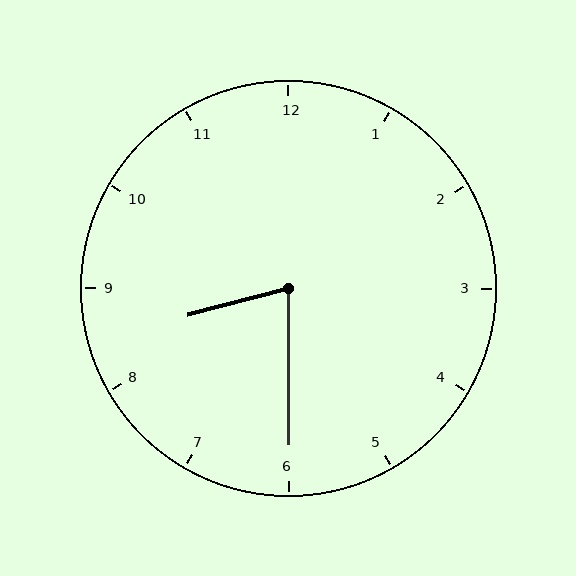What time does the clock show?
8:30.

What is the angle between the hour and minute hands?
Approximately 75 degrees.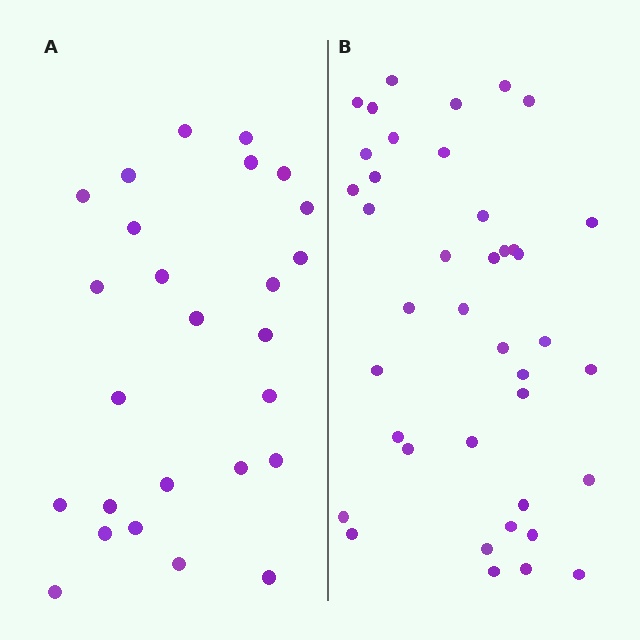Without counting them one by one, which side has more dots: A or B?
Region B (the right region) has more dots.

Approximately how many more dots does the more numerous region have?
Region B has approximately 15 more dots than region A.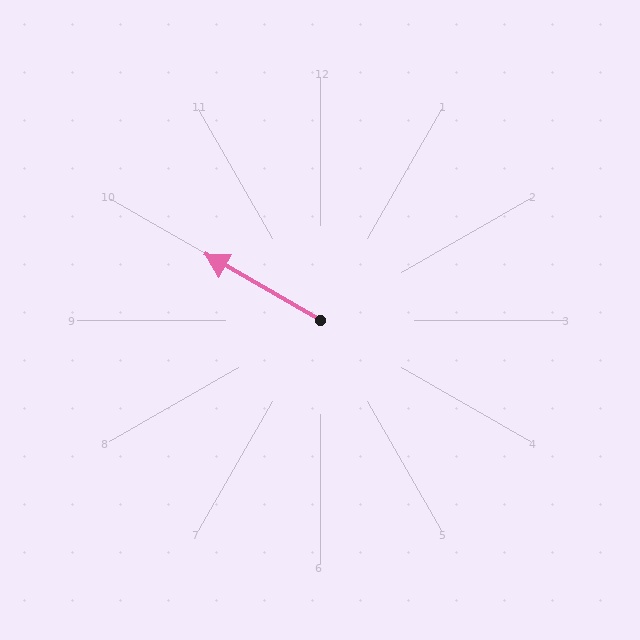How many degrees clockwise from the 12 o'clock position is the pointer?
Approximately 300 degrees.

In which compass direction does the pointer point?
Northwest.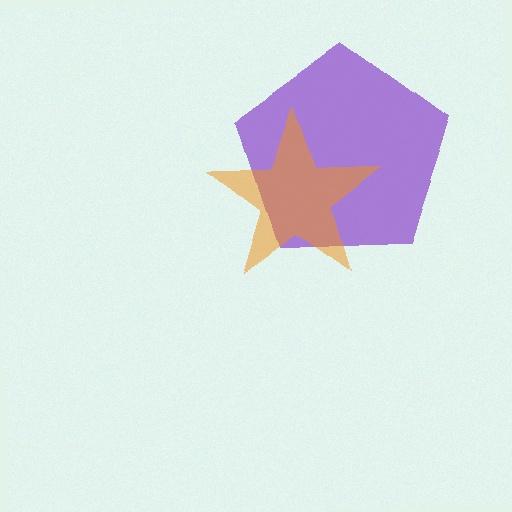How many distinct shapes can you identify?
There are 2 distinct shapes: a purple pentagon, an orange star.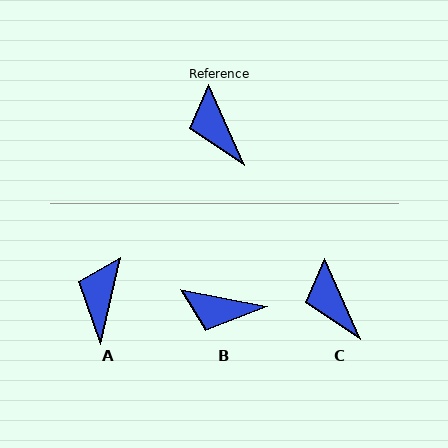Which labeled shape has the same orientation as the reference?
C.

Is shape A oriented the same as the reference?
No, it is off by about 36 degrees.